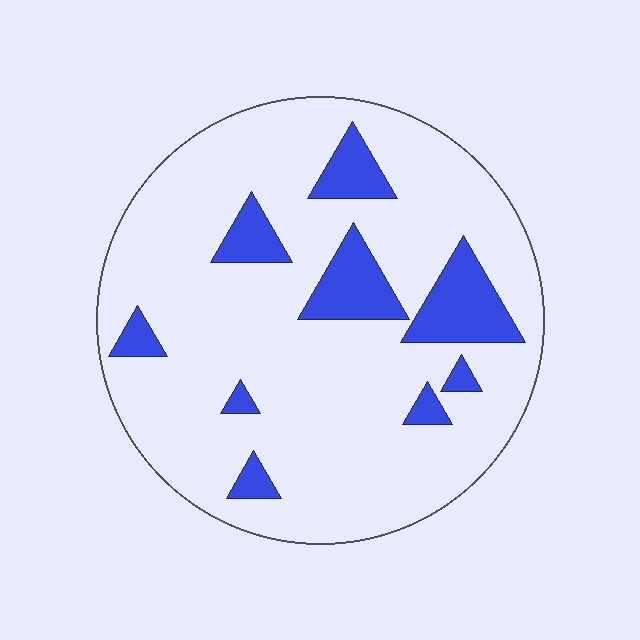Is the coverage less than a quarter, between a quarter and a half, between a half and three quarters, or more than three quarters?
Less than a quarter.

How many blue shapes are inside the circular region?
9.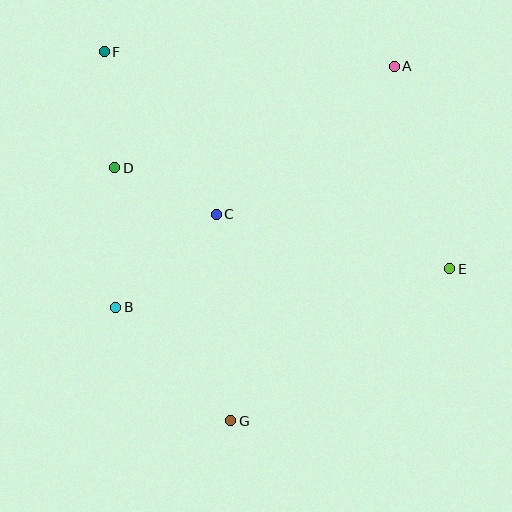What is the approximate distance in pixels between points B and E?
The distance between B and E is approximately 336 pixels.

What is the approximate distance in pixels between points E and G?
The distance between E and G is approximately 267 pixels.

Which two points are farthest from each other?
Points E and F are farthest from each other.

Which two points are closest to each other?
Points C and D are closest to each other.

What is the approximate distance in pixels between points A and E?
The distance between A and E is approximately 210 pixels.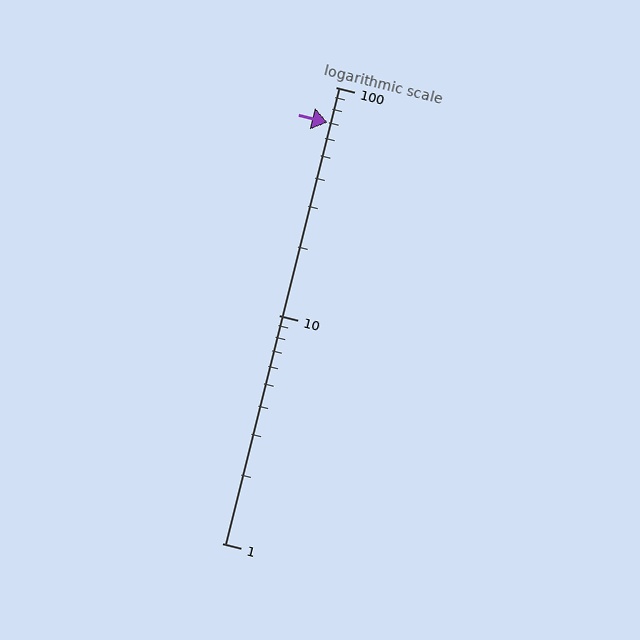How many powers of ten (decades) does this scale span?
The scale spans 2 decades, from 1 to 100.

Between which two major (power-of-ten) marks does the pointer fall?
The pointer is between 10 and 100.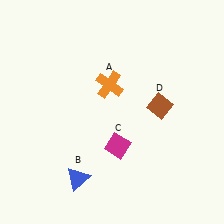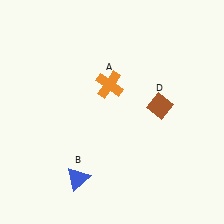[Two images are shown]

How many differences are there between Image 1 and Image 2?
There is 1 difference between the two images.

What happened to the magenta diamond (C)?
The magenta diamond (C) was removed in Image 2. It was in the bottom-right area of Image 1.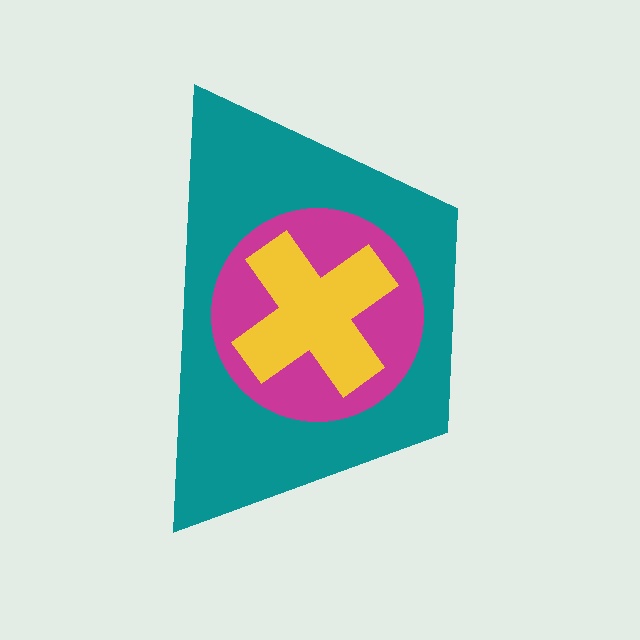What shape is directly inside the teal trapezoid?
The magenta circle.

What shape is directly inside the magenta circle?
The yellow cross.